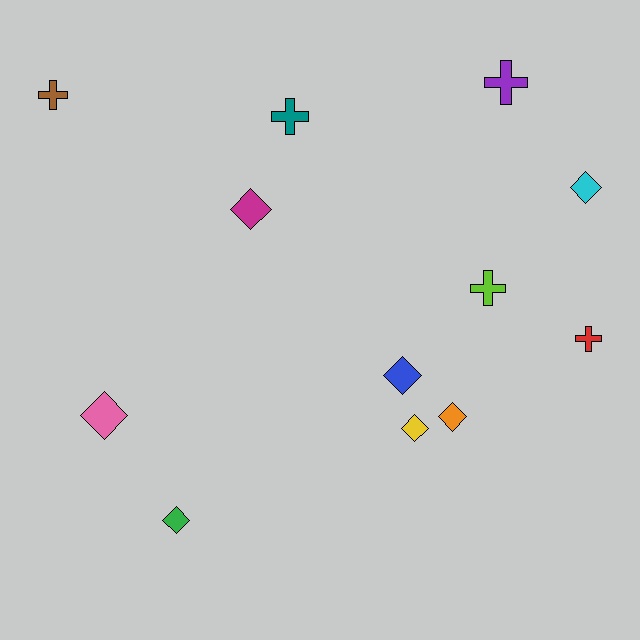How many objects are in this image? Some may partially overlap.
There are 12 objects.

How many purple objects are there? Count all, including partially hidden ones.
There is 1 purple object.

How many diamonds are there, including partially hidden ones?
There are 7 diamonds.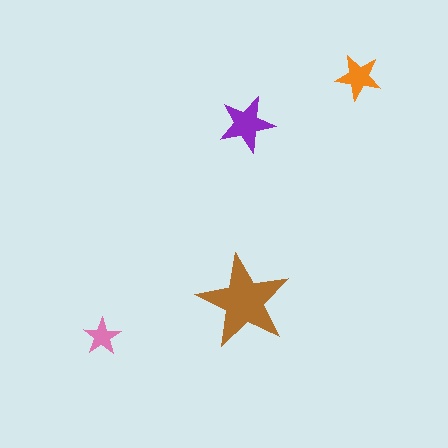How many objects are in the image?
There are 4 objects in the image.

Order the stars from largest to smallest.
the brown one, the purple one, the orange one, the pink one.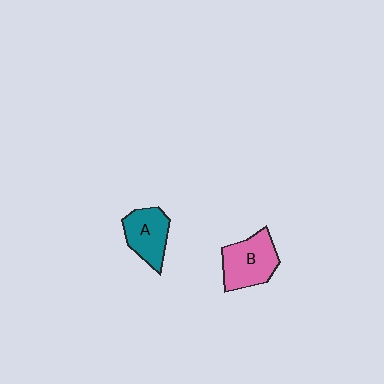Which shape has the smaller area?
Shape A (teal).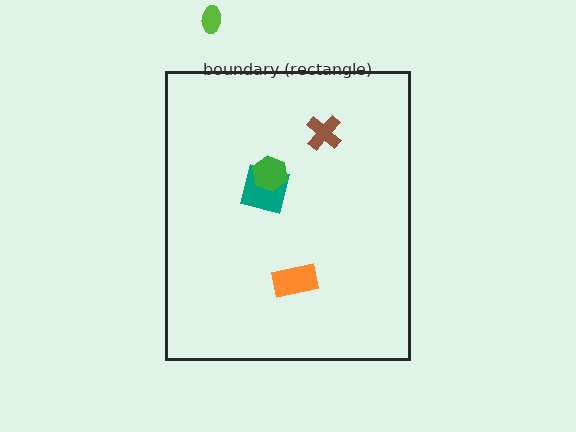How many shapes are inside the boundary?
4 inside, 1 outside.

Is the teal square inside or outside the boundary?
Inside.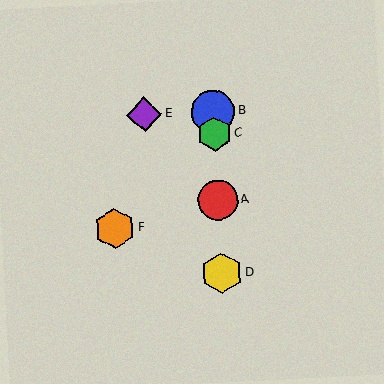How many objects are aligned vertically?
4 objects (A, B, C, D) are aligned vertically.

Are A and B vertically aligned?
Yes, both are at x≈218.